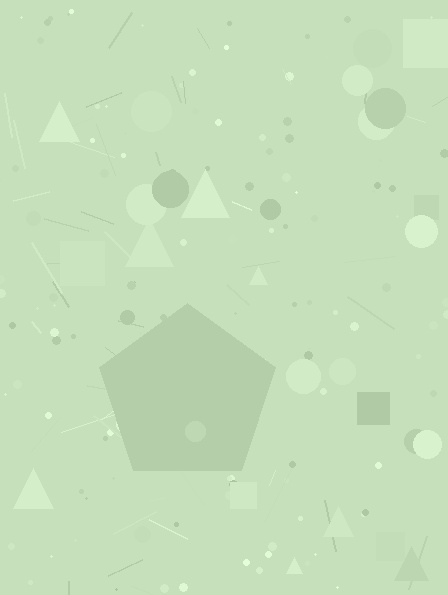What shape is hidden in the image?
A pentagon is hidden in the image.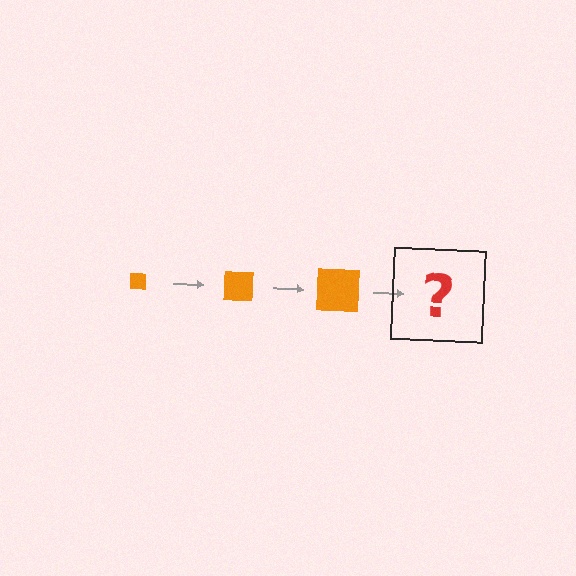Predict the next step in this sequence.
The next step is an orange square, larger than the previous one.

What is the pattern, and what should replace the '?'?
The pattern is that the square gets progressively larger each step. The '?' should be an orange square, larger than the previous one.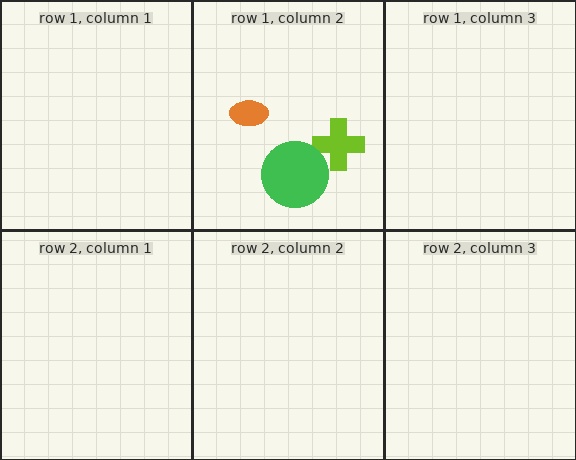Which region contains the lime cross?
The row 1, column 2 region.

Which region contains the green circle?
The row 1, column 2 region.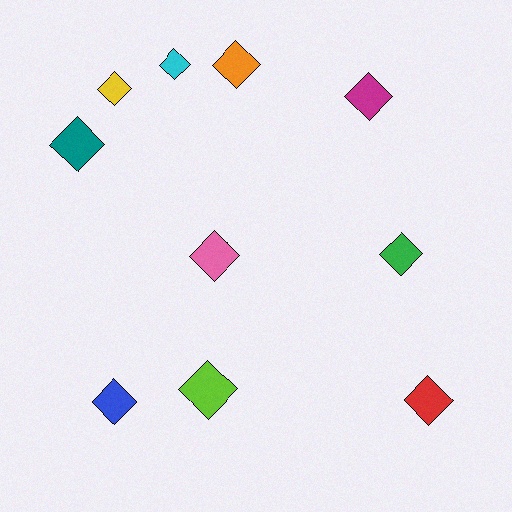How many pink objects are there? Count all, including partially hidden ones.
There is 1 pink object.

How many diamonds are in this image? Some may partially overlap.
There are 10 diamonds.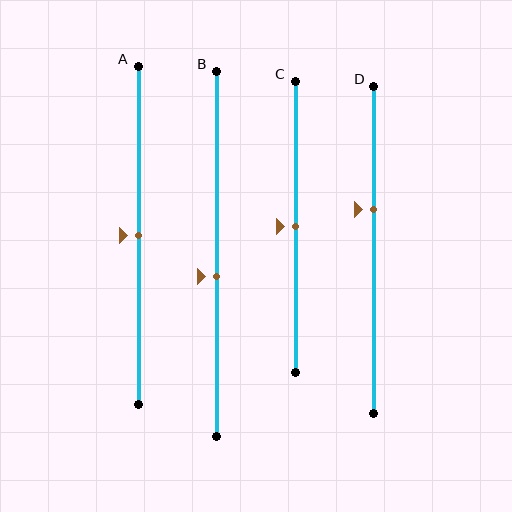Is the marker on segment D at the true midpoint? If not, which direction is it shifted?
No, the marker on segment D is shifted upward by about 12% of the segment length.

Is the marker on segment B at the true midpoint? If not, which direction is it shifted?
No, the marker on segment B is shifted downward by about 6% of the segment length.